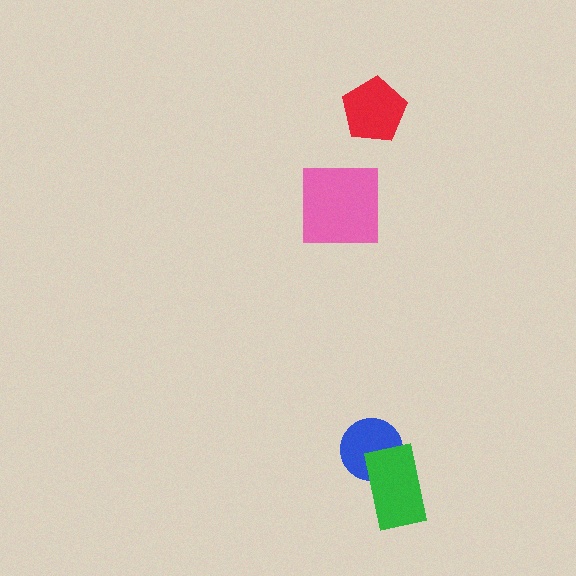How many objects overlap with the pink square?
0 objects overlap with the pink square.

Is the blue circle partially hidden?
Yes, it is partially covered by another shape.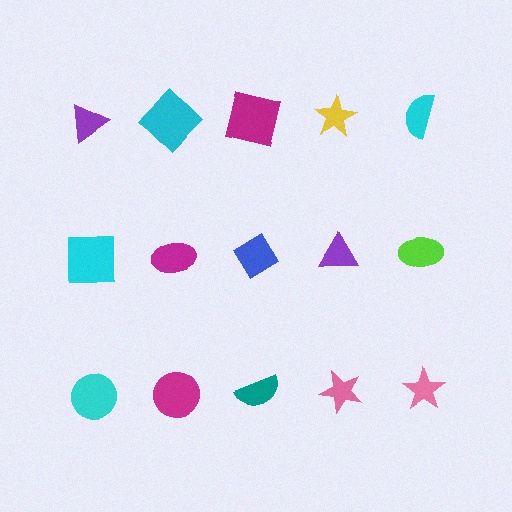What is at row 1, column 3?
A magenta square.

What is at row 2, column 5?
A lime ellipse.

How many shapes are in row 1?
5 shapes.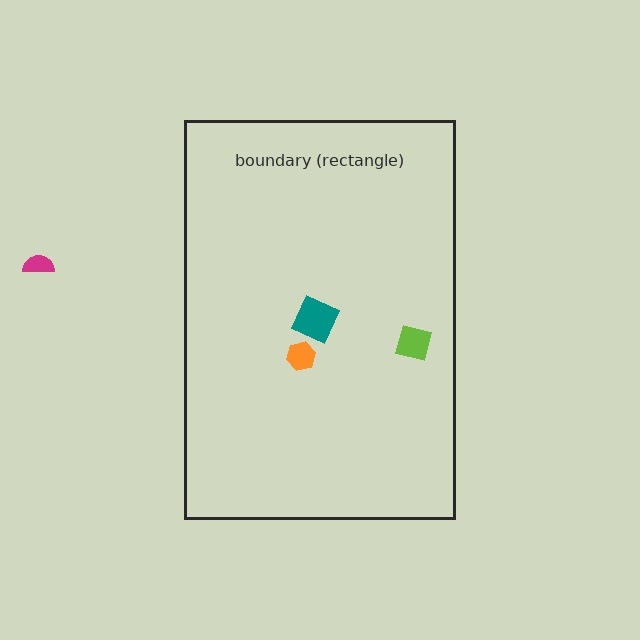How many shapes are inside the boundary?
3 inside, 1 outside.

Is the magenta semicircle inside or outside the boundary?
Outside.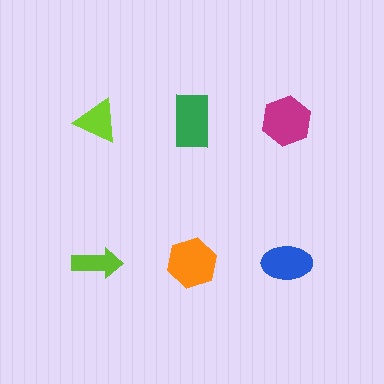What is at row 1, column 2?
A green rectangle.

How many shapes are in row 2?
3 shapes.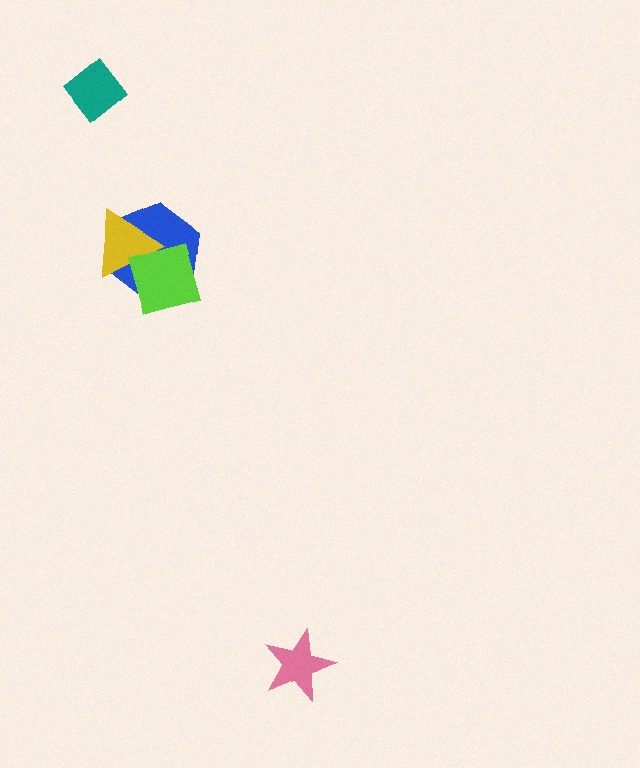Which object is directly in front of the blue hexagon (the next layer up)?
The yellow triangle is directly in front of the blue hexagon.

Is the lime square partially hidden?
No, no other shape covers it.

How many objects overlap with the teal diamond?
0 objects overlap with the teal diamond.